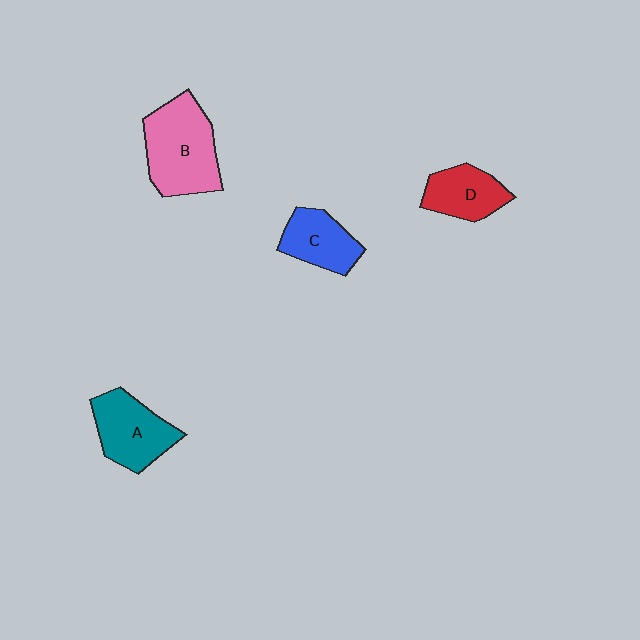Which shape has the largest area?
Shape B (pink).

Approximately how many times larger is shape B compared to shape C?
Approximately 1.7 times.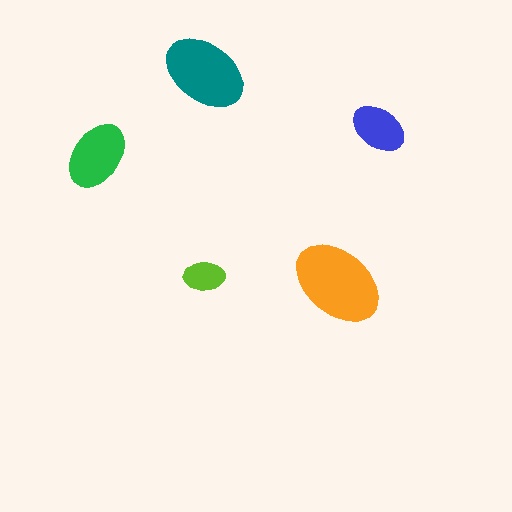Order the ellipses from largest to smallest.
the orange one, the teal one, the green one, the blue one, the lime one.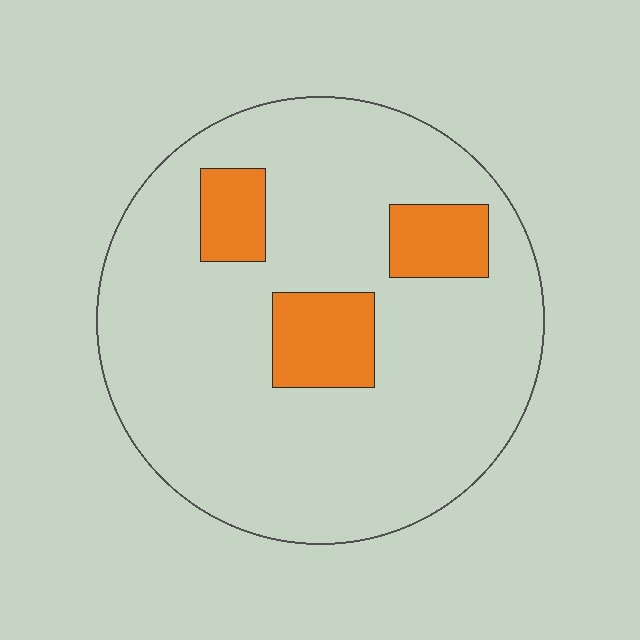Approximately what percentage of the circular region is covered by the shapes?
Approximately 15%.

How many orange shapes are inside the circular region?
3.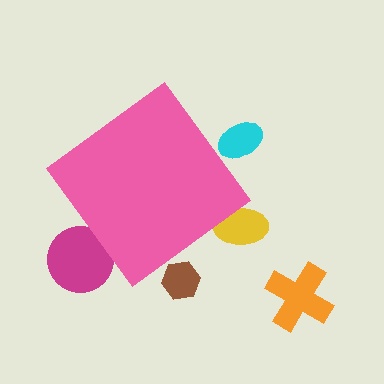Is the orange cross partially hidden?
No, the orange cross is fully visible.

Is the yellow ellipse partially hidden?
Yes, the yellow ellipse is partially hidden behind the pink diamond.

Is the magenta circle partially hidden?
Yes, the magenta circle is partially hidden behind the pink diamond.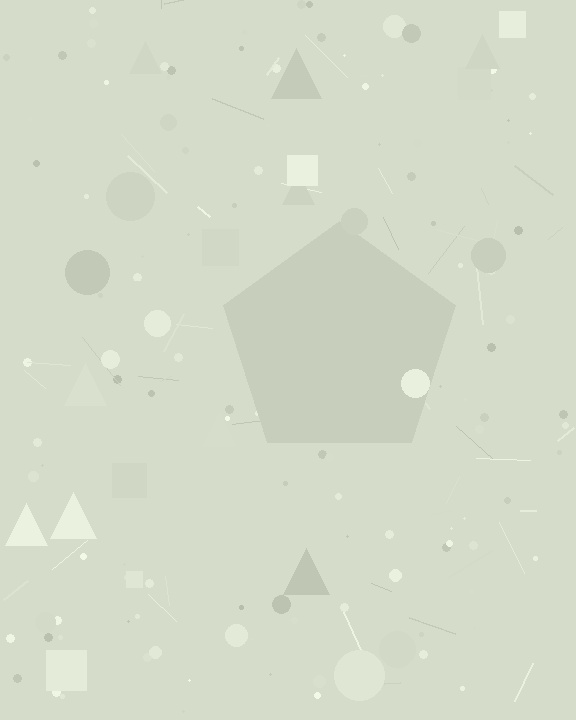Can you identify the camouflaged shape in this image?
The camouflaged shape is a pentagon.